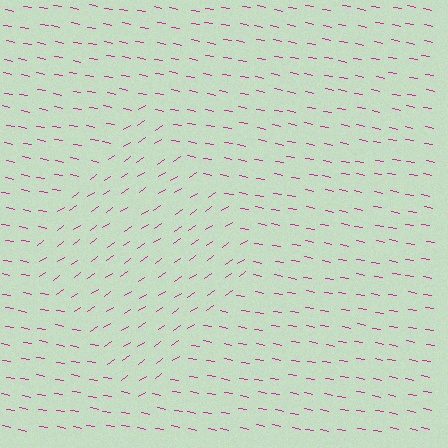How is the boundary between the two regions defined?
The boundary is defined purely by a change in line orientation (approximately 45 degrees difference). All lines are the same color and thickness.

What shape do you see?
I see a diamond.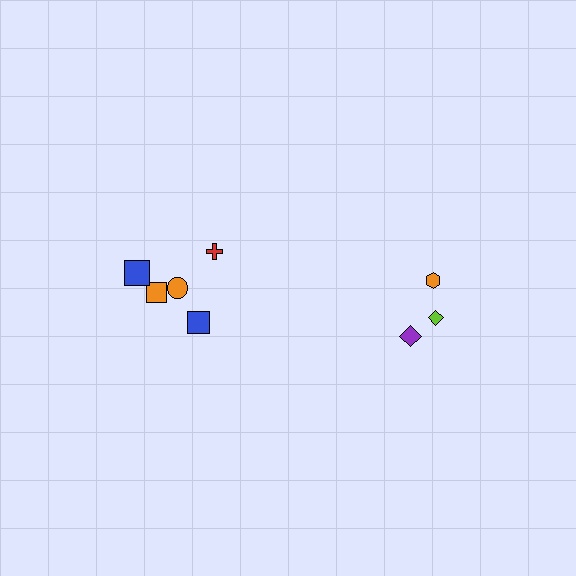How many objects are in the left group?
There are 5 objects.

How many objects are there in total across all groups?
There are 8 objects.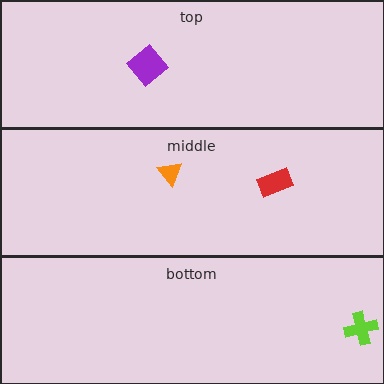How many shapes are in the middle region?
2.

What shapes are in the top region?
The purple diamond.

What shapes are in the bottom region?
The lime cross.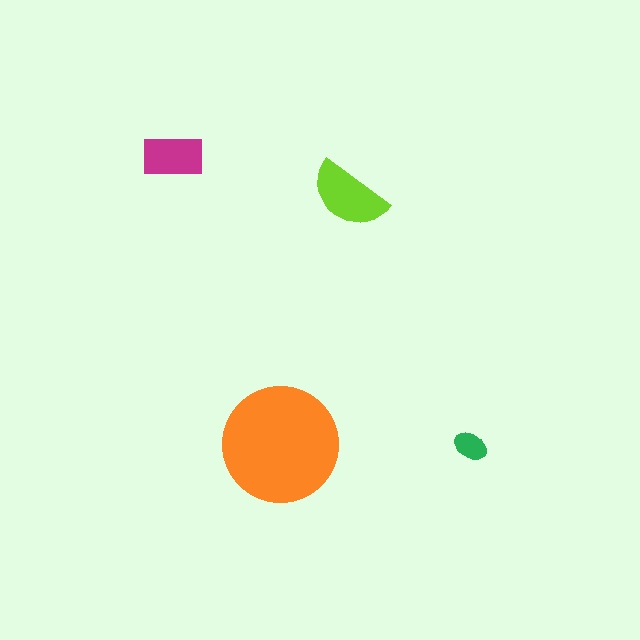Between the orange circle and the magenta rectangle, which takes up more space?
The orange circle.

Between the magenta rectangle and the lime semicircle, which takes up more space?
The lime semicircle.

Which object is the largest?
The orange circle.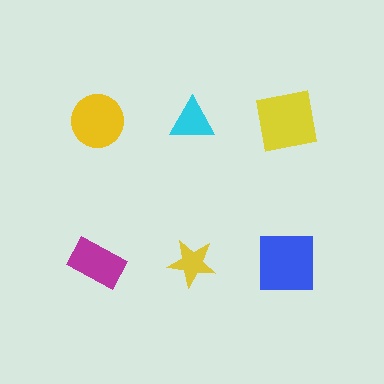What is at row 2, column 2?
A yellow star.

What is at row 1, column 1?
A yellow circle.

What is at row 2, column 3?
A blue square.